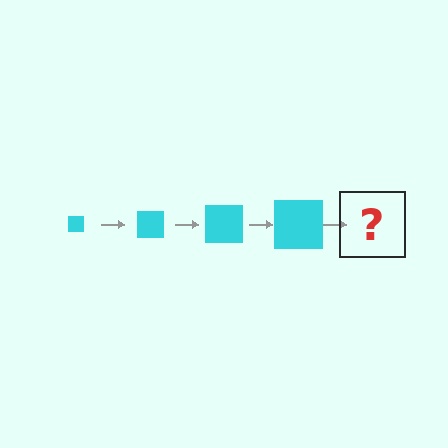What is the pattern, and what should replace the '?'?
The pattern is that the square gets progressively larger each step. The '?' should be a cyan square, larger than the previous one.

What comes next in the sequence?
The next element should be a cyan square, larger than the previous one.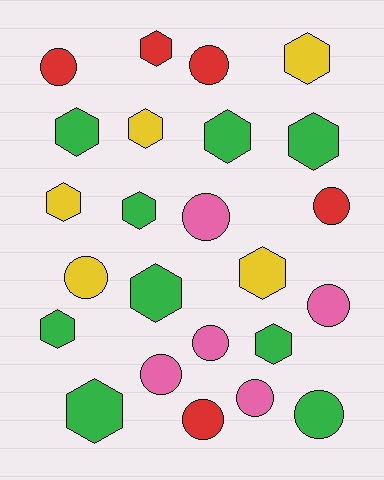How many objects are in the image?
There are 24 objects.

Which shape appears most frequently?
Hexagon, with 13 objects.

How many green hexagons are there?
There are 8 green hexagons.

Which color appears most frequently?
Green, with 9 objects.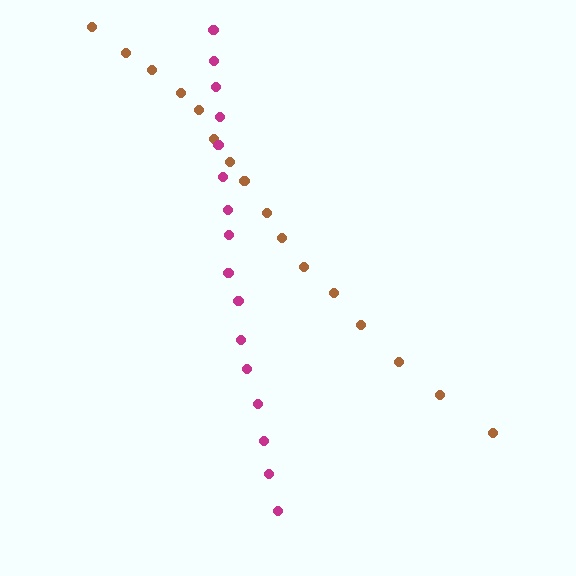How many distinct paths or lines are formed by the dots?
There are 2 distinct paths.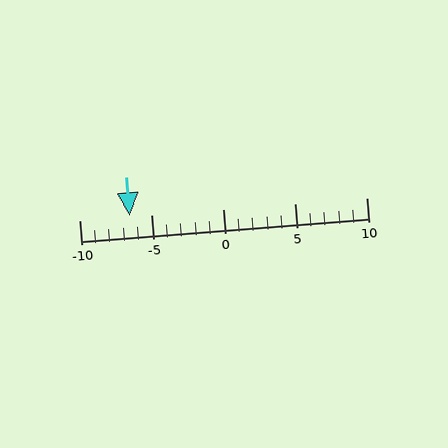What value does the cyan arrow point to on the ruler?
The cyan arrow points to approximately -6.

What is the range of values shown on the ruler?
The ruler shows values from -10 to 10.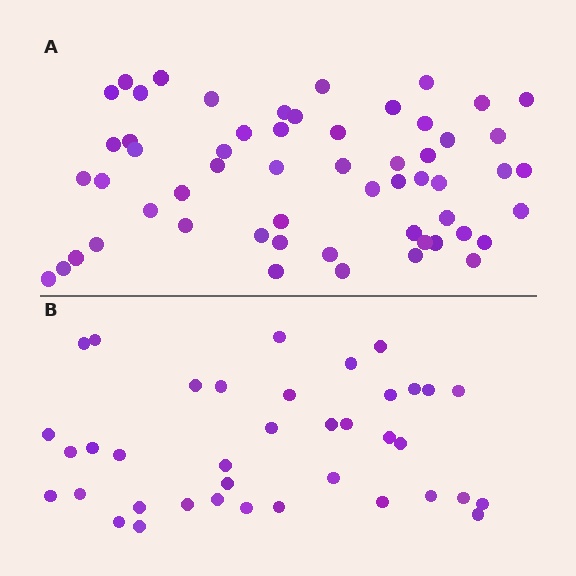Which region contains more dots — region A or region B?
Region A (the top region) has more dots.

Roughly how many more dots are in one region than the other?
Region A has approximately 20 more dots than region B.